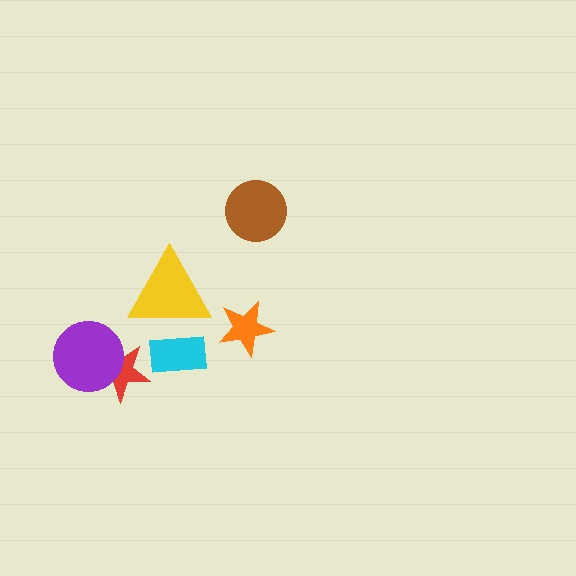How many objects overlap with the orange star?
0 objects overlap with the orange star.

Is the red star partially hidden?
Yes, it is partially covered by another shape.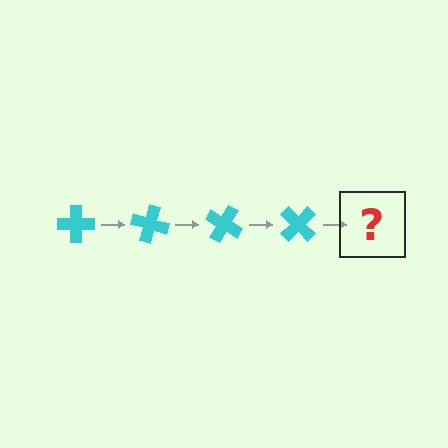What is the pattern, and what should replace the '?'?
The pattern is that the cross rotates 15 degrees each step. The '?' should be a cyan cross rotated 60 degrees.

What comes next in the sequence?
The next element should be a cyan cross rotated 60 degrees.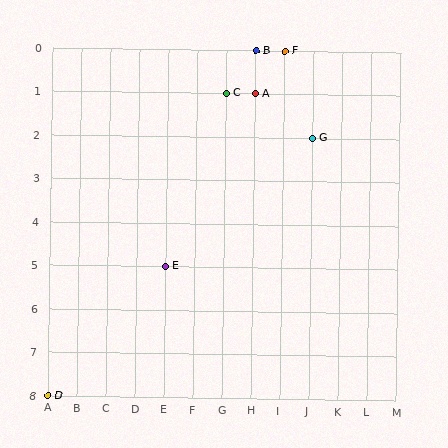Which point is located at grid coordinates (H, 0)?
Point B is at (H, 0).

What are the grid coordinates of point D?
Point D is at grid coordinates (A, 8).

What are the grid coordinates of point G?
Point G is at grid coordinates (J, 2).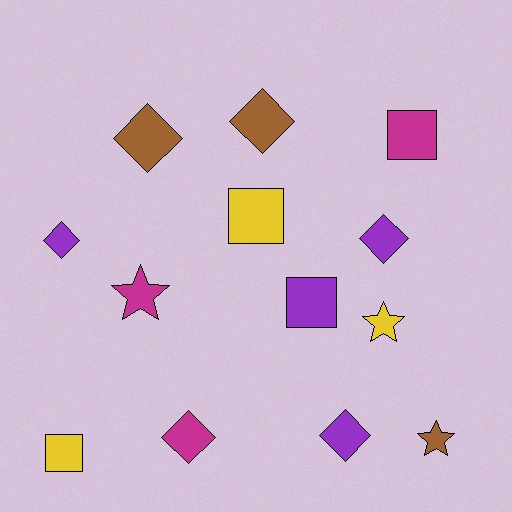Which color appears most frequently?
Purple, with 4 objects.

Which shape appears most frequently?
Diamond, with 6 objects.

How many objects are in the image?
There are 13 objects.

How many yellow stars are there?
There is 1 yellow star.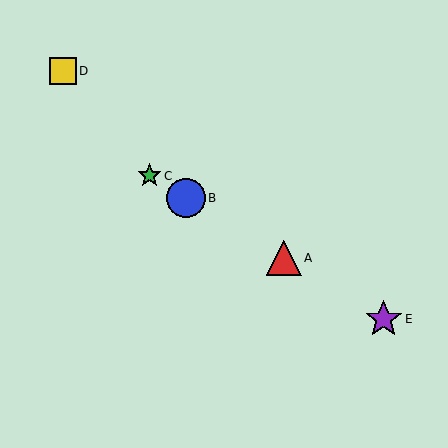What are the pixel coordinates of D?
Object D is at (63, 71).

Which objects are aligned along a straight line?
Objects A, B, C, E are aligned along a straight line.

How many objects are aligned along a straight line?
4 objects (A, B, C, E) are aligned along a straight line.